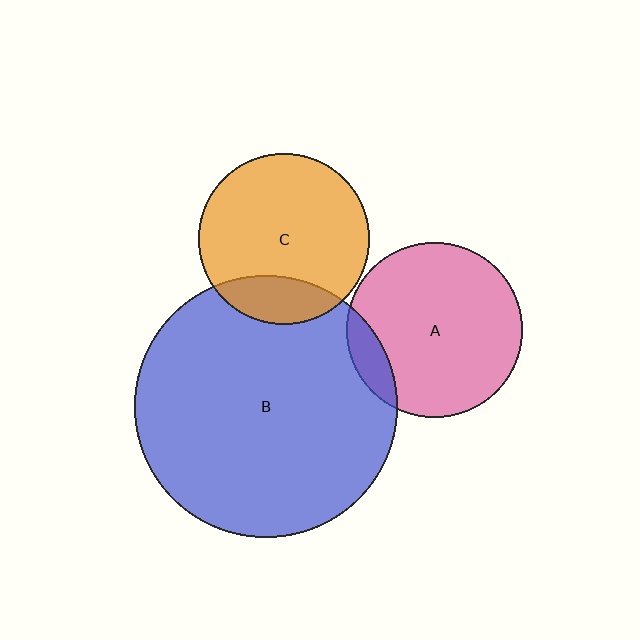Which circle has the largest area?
Circle B (blue).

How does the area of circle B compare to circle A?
Approximately 2.2 times.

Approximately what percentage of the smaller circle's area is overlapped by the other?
Approximately 20%.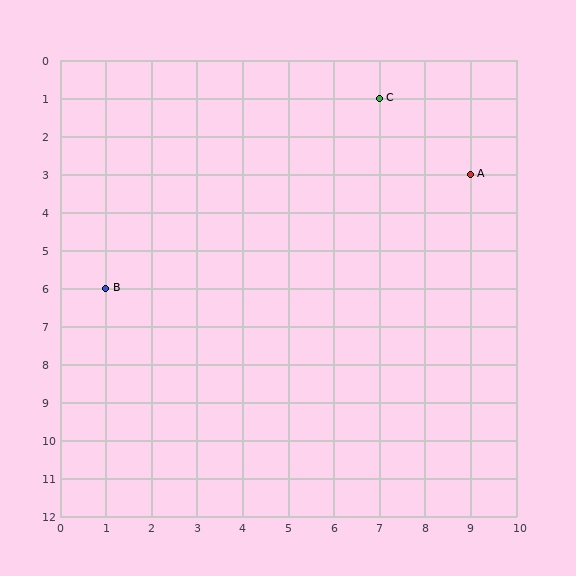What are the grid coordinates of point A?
Point A is at grid coordinates (9, 3).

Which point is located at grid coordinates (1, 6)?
Point B is at (1, 6).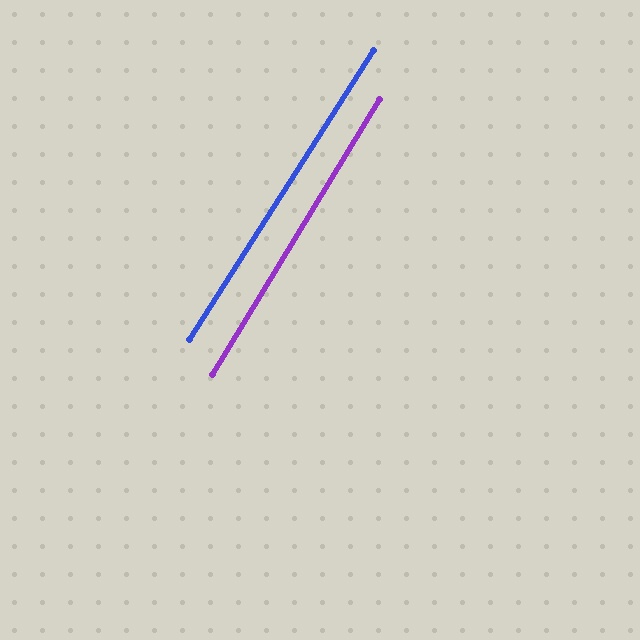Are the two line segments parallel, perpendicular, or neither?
Parallel — their directions differ by only 1.2°.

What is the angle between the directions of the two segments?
Approximately 1 degree.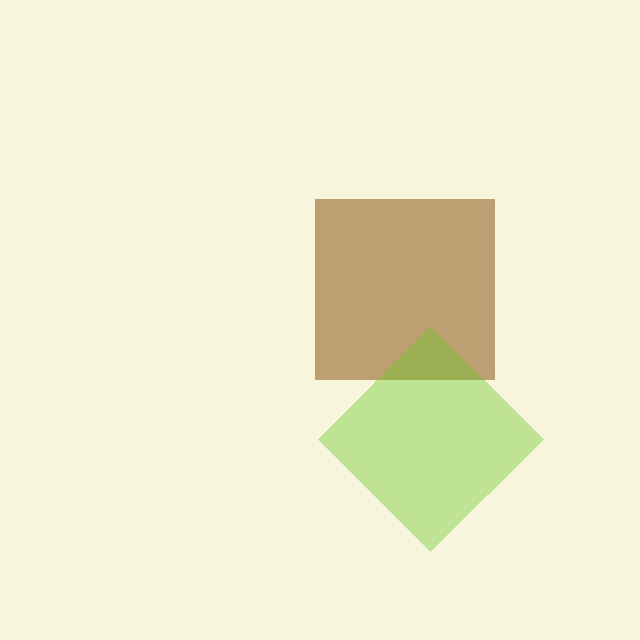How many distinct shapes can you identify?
There are 2 distinct shapes: a brown square, a lime diamond.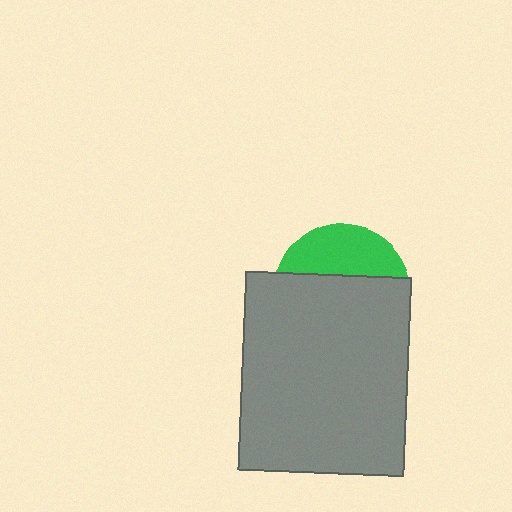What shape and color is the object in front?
The object in front is a gray rectangle.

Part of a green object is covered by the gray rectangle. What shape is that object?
It is a circle.